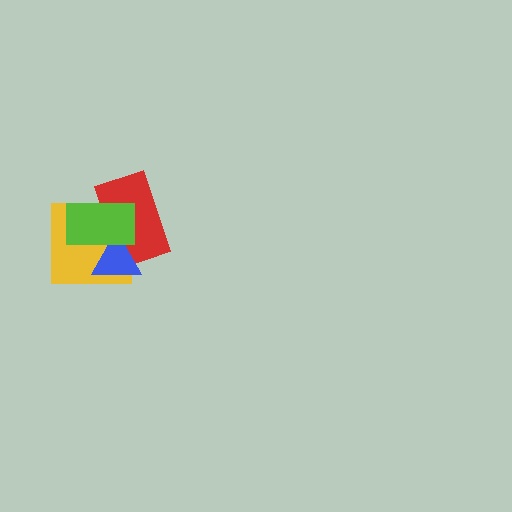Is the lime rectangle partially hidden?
No, no other shape covers it.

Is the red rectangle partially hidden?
Yes, it is partially covered by another shape.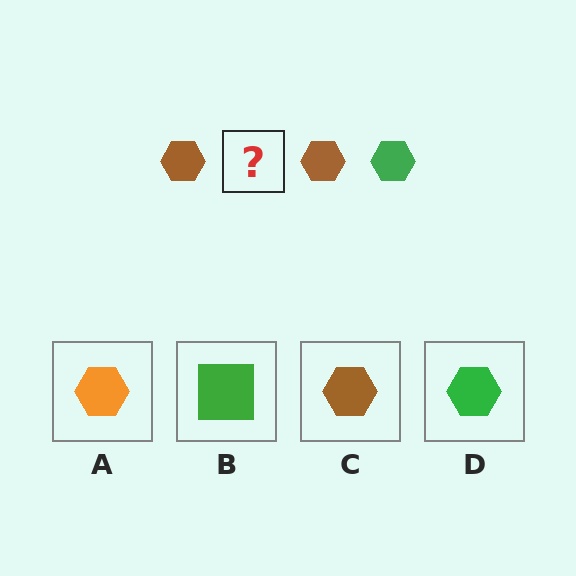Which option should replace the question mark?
Option D.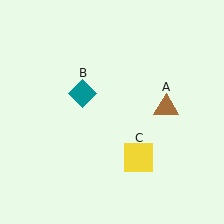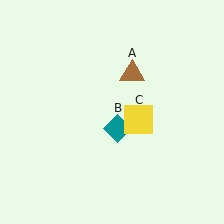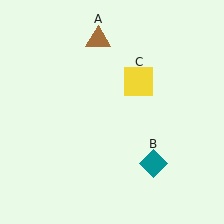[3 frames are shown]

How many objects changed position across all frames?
3 objects changed position: brown triangle (object A), teal diamond (object B), yellow square (object C).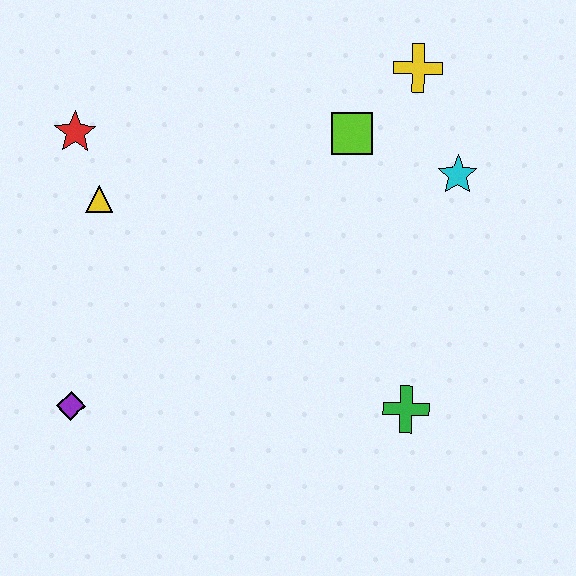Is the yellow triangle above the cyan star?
No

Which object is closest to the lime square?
The yellow cross is closest to the lime square.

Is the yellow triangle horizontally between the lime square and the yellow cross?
No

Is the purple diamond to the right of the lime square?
No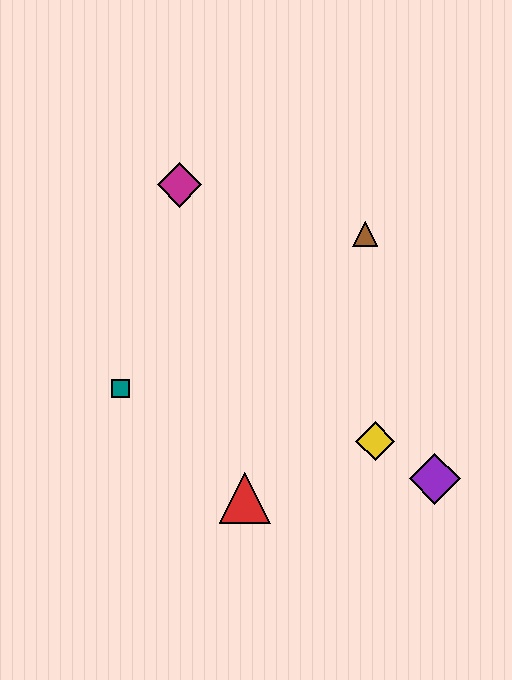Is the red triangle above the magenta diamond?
No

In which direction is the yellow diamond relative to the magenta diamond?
The yellow diamond is below the magenta diamond.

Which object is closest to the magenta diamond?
The brown triangle is closest to the magenta diamond.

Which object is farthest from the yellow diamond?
The magenta diamond is farthest from the yellow diamond.